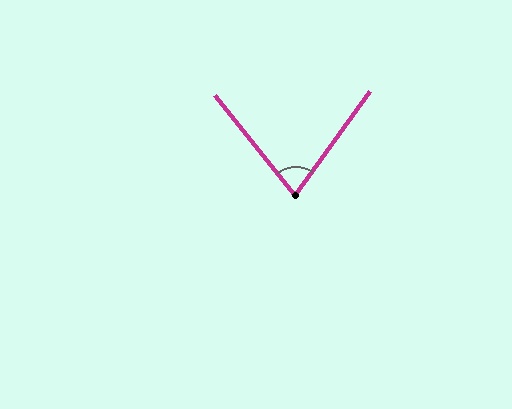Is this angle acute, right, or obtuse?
It is acute.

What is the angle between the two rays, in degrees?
Approximately 74 degrees.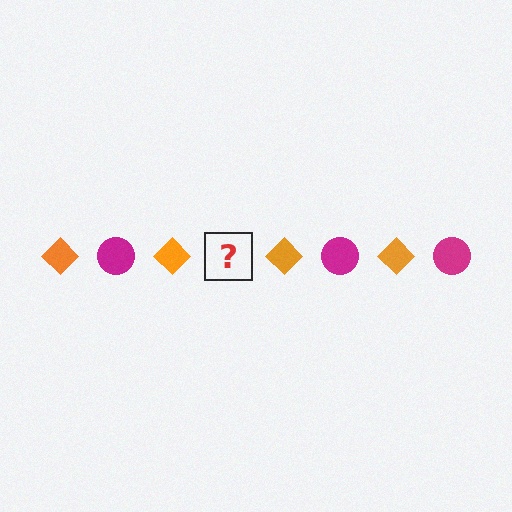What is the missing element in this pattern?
The missing element is a magenta circle.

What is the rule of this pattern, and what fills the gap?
The rule is that the pattern alternates between orange diamond and magenta circle. The gap should be filled with a magenta circle.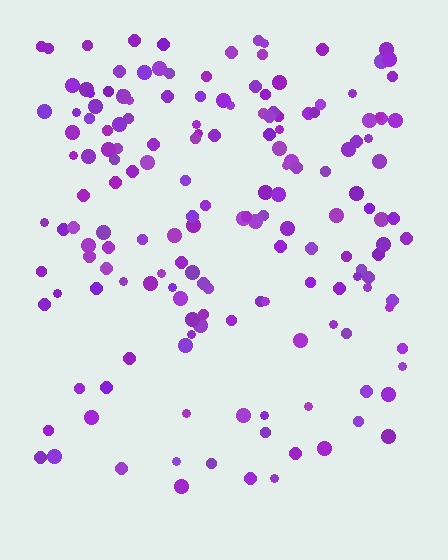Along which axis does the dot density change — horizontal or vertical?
Vertical.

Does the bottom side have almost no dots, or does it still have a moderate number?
Still a moderate number, just noticeably fewer than the top.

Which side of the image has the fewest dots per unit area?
The bottom.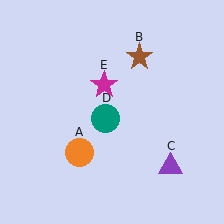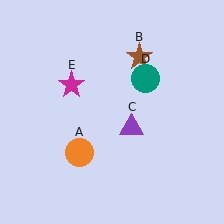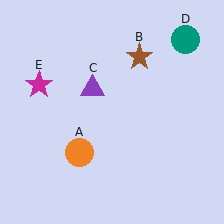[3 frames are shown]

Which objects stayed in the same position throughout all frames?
Orange circle (object A) and brown star (object B) remained stationary.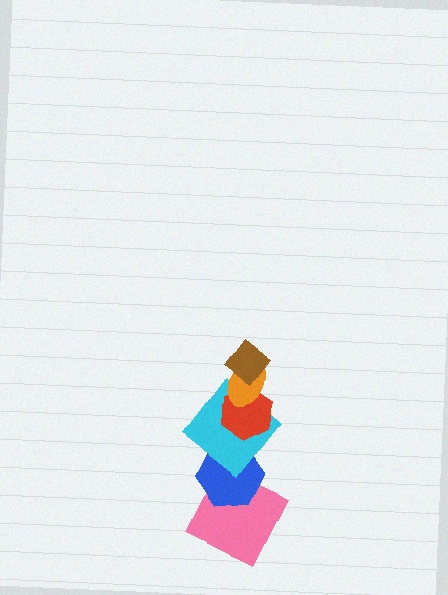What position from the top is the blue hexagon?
The blue hexagon is 5th from the top.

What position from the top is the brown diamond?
The brown diamond is 1st from the top.